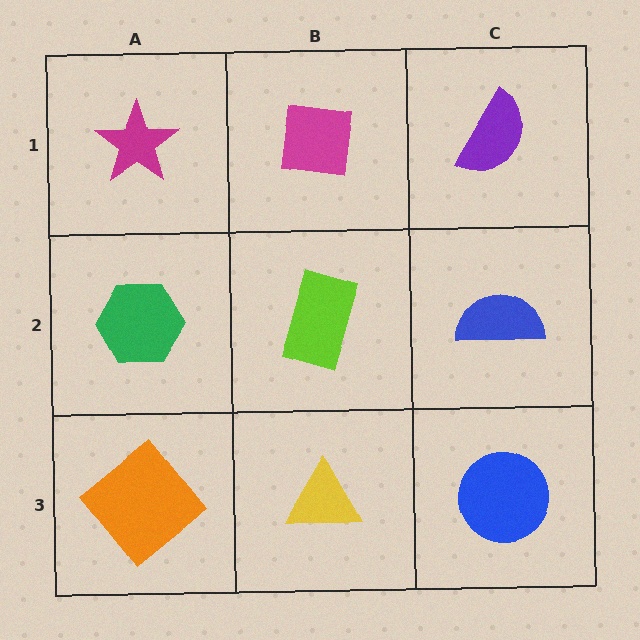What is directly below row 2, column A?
An orange diamond.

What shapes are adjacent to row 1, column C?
A blue semicircle (row 2, column C), a magenta square (row 1, column B).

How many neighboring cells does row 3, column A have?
2.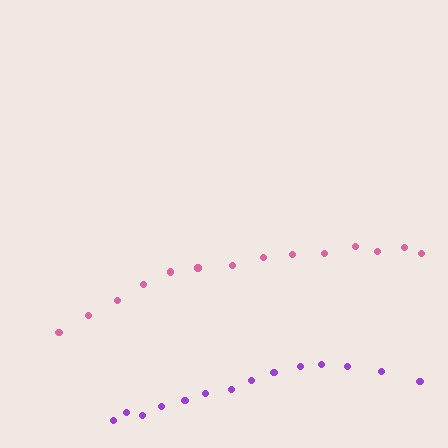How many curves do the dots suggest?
There are 2 distinct paths.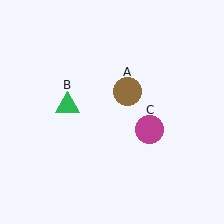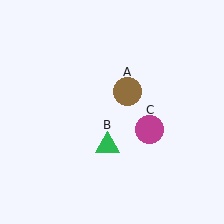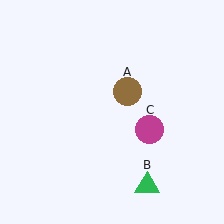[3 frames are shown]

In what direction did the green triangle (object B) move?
The green triangle (object B) moved down and to the right.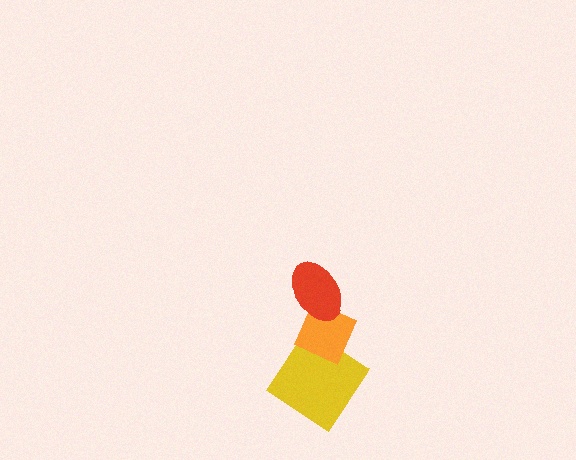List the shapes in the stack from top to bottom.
From top to bottom: the red ellipse, the orange diamond, the yellow diamond.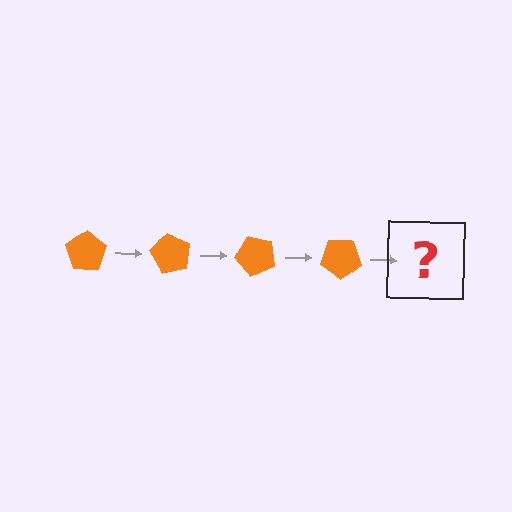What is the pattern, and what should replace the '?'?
The pattern is that the pentagon rotates 60 degrees each step. The '?' should be an orange pentagon rotated 240 degrees.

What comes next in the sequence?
The next element should be an orange pentagon rotated 240 degrees.